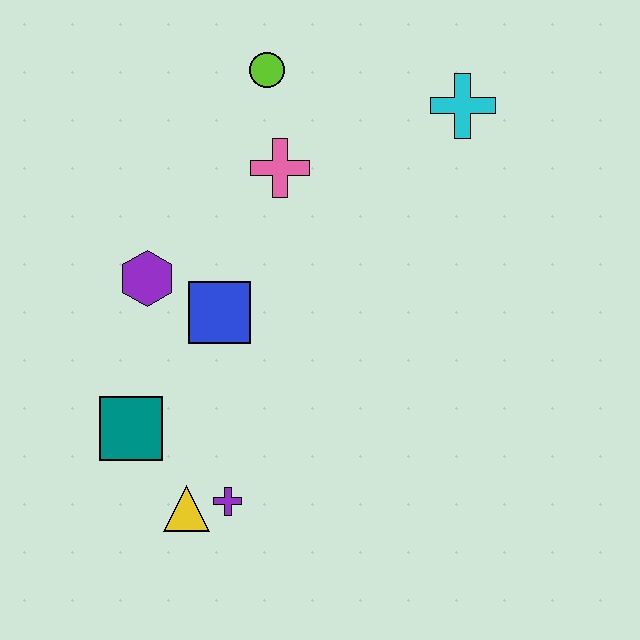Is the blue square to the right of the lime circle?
No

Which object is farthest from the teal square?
The cyan cross is farthest from the teal square.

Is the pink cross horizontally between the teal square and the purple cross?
No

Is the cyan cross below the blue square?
No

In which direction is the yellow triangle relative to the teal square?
The yellow triangle is below the teal square.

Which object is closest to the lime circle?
The pink cross is closest to the lime circle.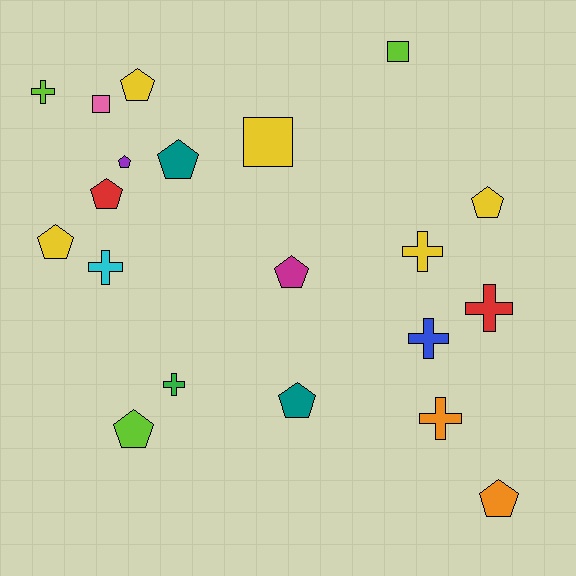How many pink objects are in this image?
There is 1 pink object.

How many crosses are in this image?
There are 7 crosses.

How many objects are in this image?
There are 20 objects.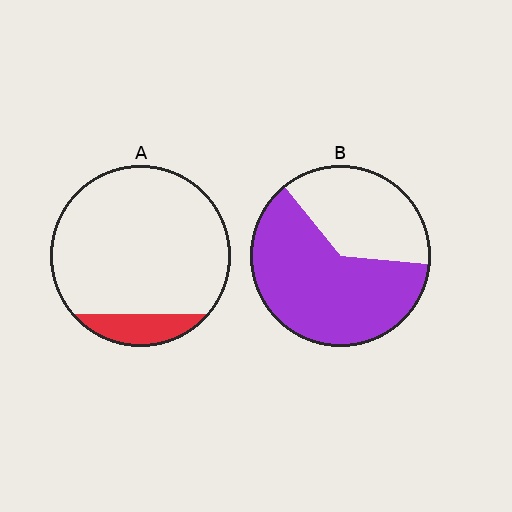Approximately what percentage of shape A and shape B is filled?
A is approximately 10% and B is approximately 65%.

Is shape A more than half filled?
No.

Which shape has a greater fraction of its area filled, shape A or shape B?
Shape B.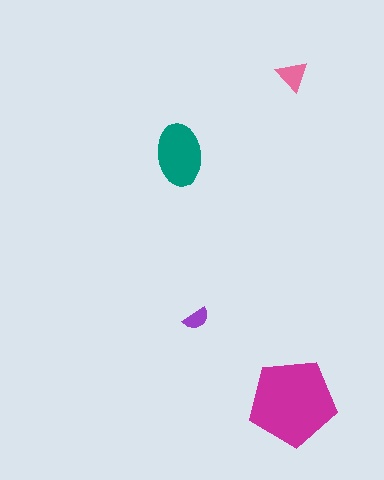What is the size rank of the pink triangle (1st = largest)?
3rd.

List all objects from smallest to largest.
The purple semicircle, the pink triangle, the teal ellipse, the magenta pentagon.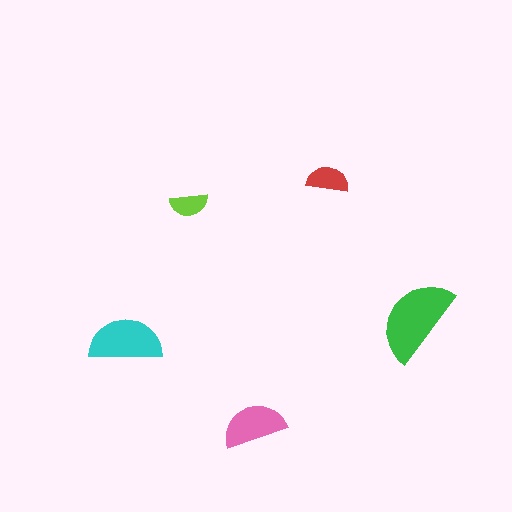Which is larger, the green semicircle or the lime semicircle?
The green one.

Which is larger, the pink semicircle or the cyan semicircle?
The cyan one.